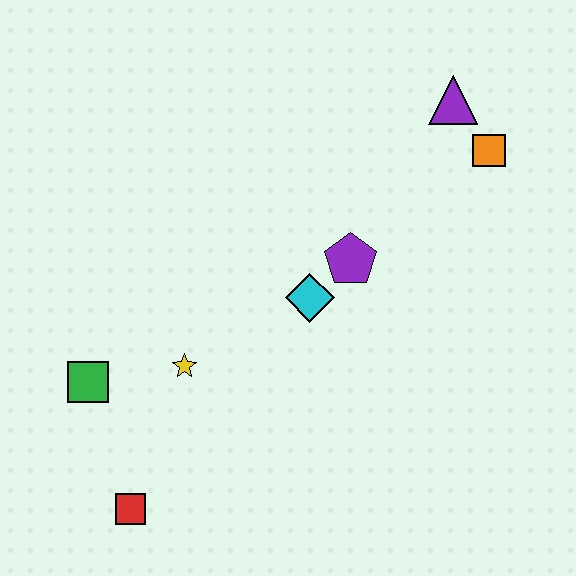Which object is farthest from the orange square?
The red square is farthest from the orange square.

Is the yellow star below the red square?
No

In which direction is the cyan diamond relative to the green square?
The cyan diamond is to the right of the green square.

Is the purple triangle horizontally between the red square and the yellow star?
No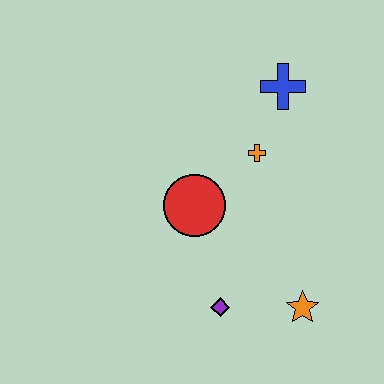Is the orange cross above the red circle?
Yes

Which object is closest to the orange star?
The purple diamond is closest to the orange star.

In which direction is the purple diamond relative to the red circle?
The purple diamond is below the red circle.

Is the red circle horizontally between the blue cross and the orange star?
No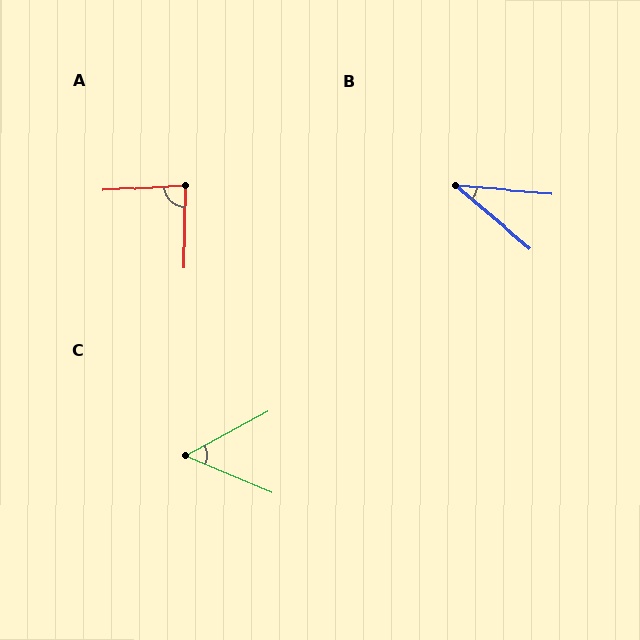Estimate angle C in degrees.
Approximately 51 degrees.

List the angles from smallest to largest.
B (36°), C (51°), A (85°).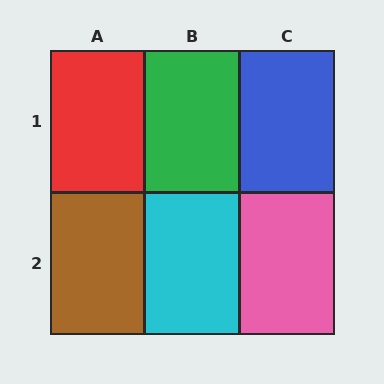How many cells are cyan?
1 cell is cyan.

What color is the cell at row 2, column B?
Cyan.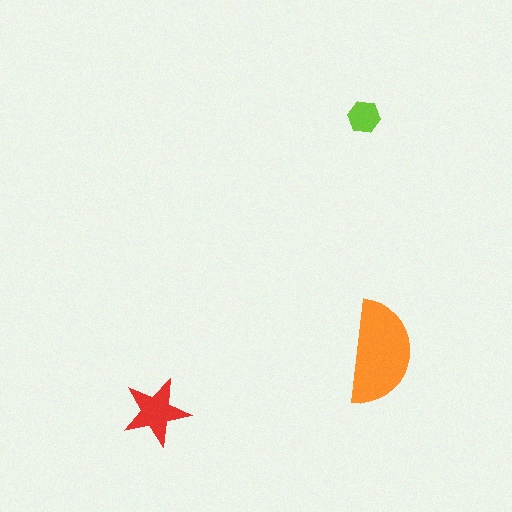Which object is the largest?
The orange semicircle.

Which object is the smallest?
The lime hexagon.